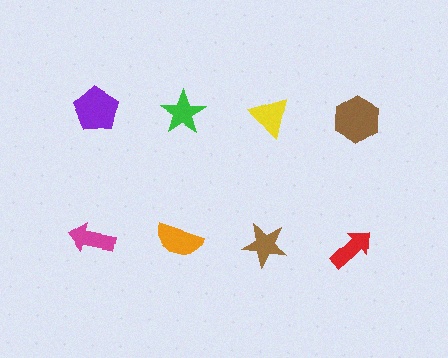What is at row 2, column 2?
An orange semicircle.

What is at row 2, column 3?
A brown star.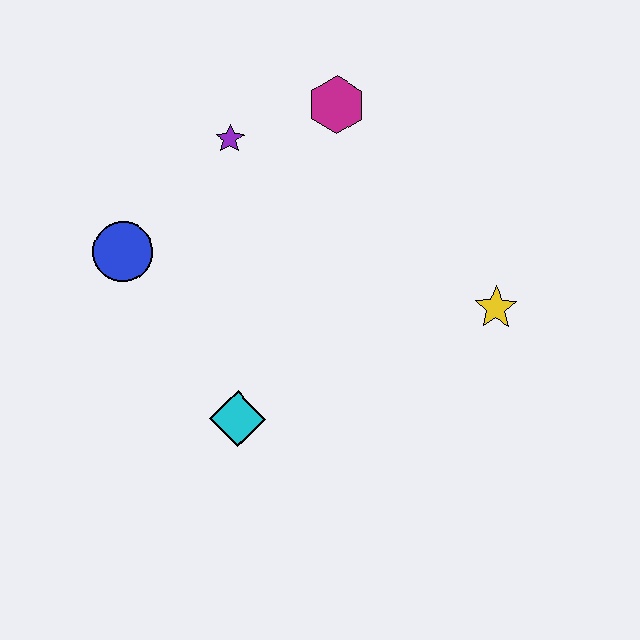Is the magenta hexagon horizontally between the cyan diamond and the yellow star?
Yes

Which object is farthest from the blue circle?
The yellow star is farthest from the blue circle.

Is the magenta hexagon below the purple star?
No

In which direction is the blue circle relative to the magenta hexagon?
The blue circle is to the left of the magenta hexagon.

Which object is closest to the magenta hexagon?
The purple star is closest to the magenta hexagon.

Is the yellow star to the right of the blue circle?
Yes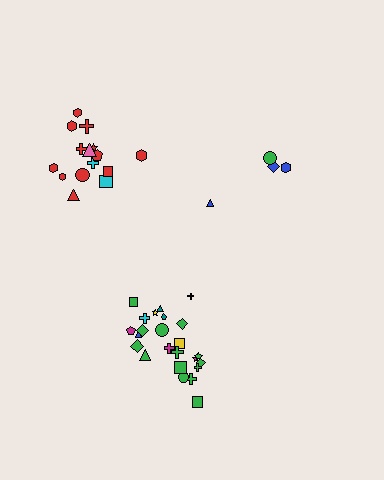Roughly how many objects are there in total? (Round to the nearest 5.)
Roughly 45 objects in total.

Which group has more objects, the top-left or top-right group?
The top-left group.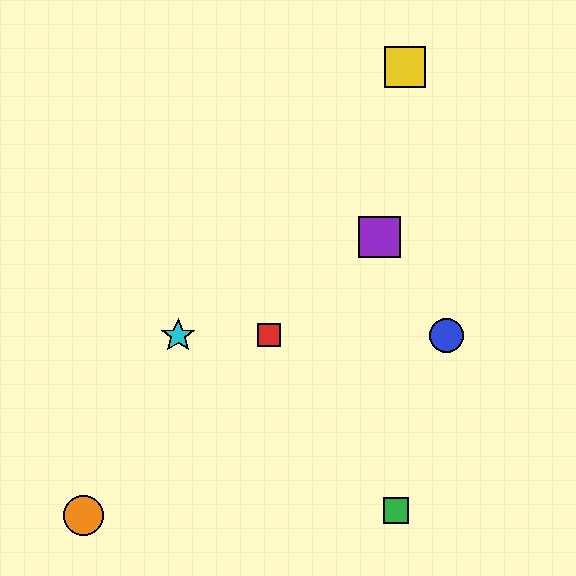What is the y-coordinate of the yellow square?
The yellow square is at y≈67.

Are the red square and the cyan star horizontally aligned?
Yes, both are at y≈335.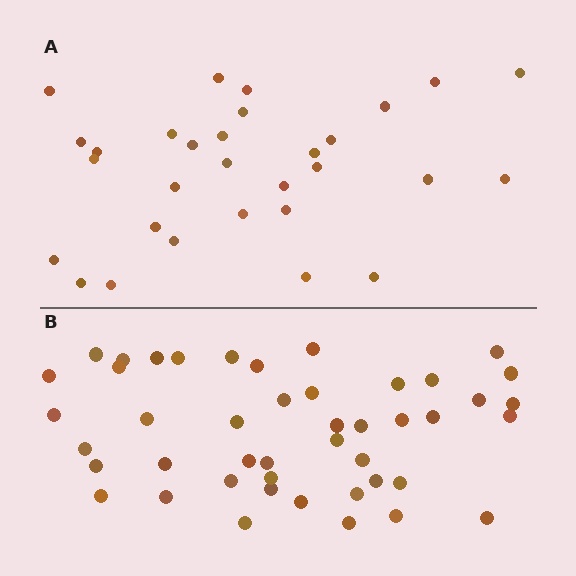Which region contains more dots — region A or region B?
Region B (the bottom region) has more dots.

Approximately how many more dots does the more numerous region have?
Region B has approximately 15 more dots than region A.